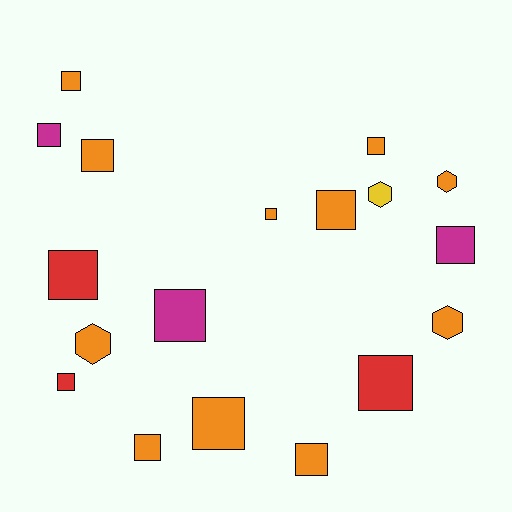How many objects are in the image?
There are 18 objects.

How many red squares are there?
There are 3 red squares.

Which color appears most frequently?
Orange, with 11 objects.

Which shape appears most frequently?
Square, with 14 objects.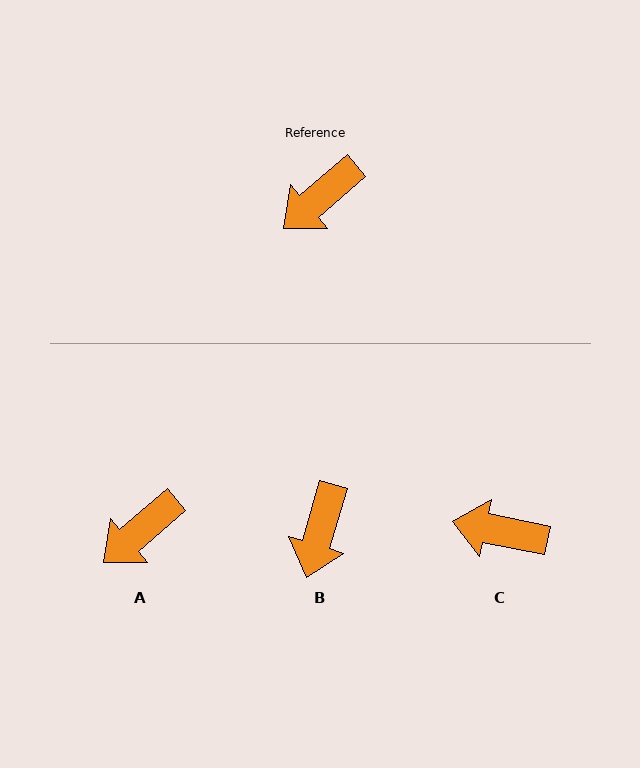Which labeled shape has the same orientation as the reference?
A.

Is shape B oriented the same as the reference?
No, it is off by about 33 degrees.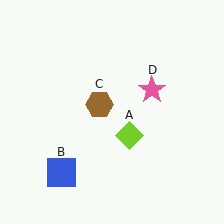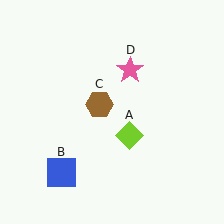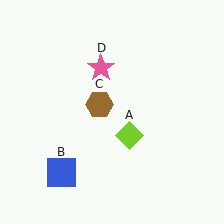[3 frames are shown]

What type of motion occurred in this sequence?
The pink star (object D) rotated counterclockwise around the center of the scene.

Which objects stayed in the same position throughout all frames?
Lime diamond (object A) and blue square (object B) and brown hexagon (object C) remained stationary.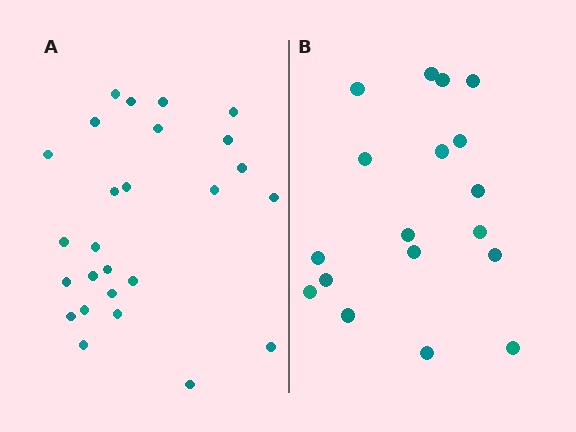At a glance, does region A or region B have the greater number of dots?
Region A (the left region) has more dots.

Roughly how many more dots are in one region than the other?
Region A has roughly 8 or so more dots than region B.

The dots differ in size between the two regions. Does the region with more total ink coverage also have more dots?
No. Region B has more total ink coverage because its dots are larger, but region A actually contains more individual dots. Total area can be misleading — the number of items is what matters here.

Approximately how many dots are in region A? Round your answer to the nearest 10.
About 30 dots. (The exact count is 26, which rounds to 30.)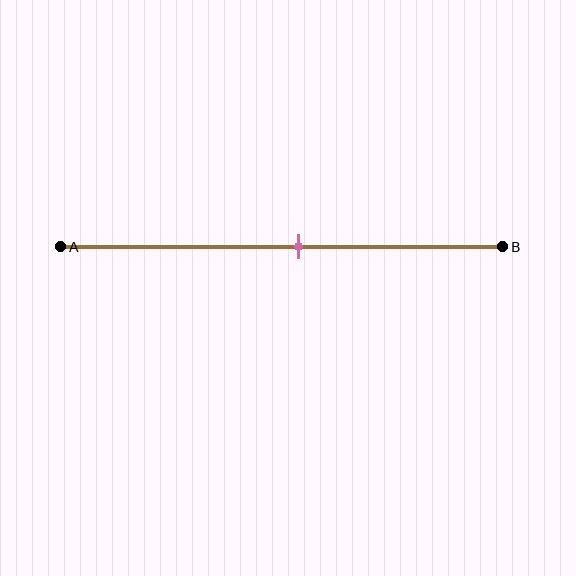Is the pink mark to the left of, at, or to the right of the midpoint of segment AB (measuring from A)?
The pink mark is to the right of the midpoint of segment AB.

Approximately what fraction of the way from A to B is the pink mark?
The pink mark is approximately 55% of the way from A to B.